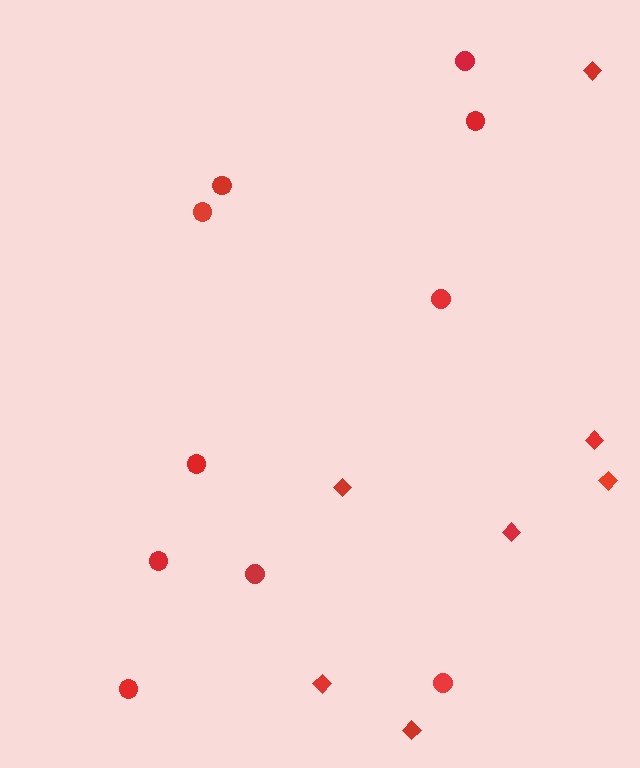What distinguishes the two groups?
There are 2 groups: one group of circles (10) and one group of diamonds (7).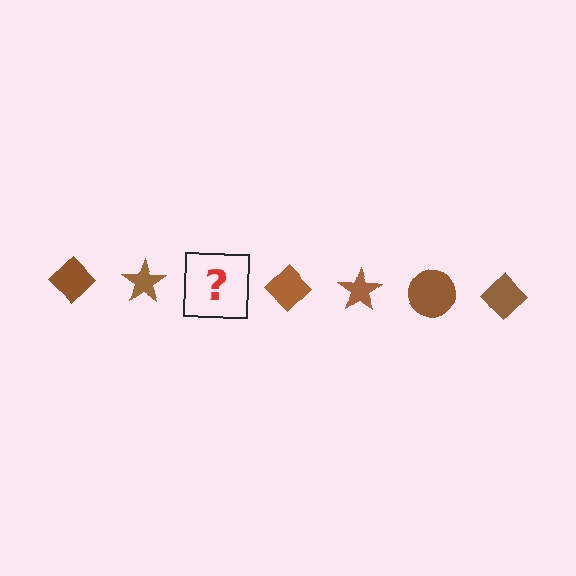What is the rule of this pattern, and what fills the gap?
The rule is that the pattern cycles through diamond, star, circle shapes in brown. The gap should be filled with a brown circle.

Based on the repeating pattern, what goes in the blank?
The blank should be a brown circle.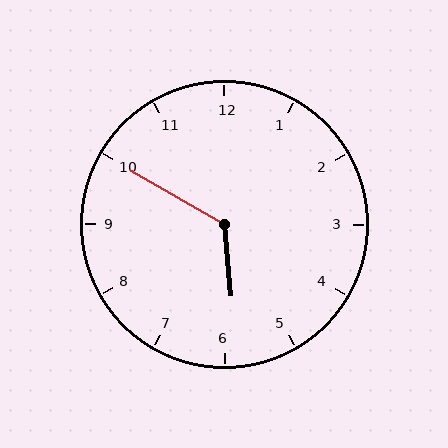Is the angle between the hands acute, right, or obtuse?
It is obtuse.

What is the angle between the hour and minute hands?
Approximately 125 degrees.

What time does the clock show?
5:50.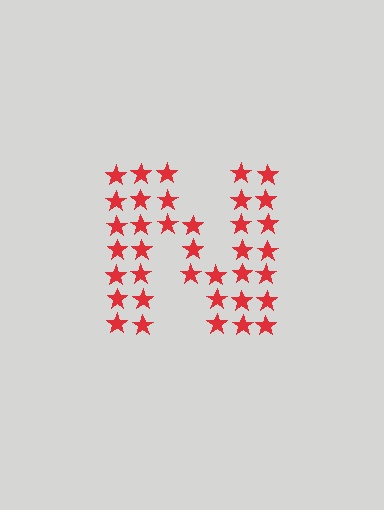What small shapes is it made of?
It is made of small stars.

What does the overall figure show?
The overall figure shows the letter N.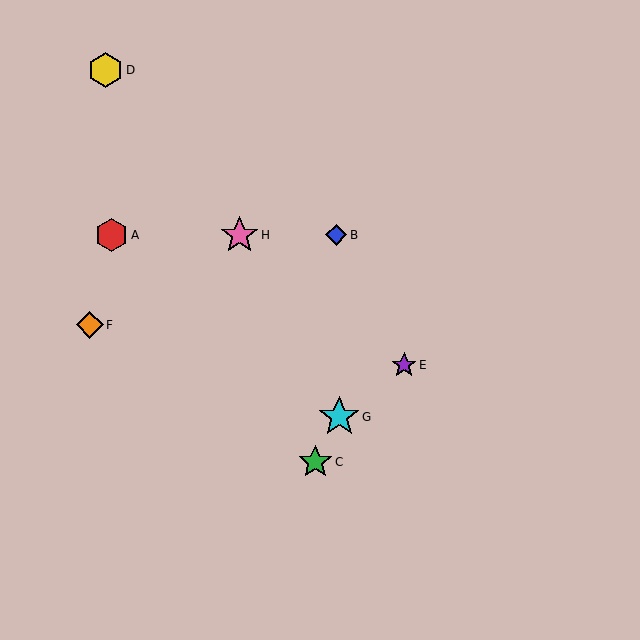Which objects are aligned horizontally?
Objects A, B, H are aligned horizontally.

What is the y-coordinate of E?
Object E is at y≈365.